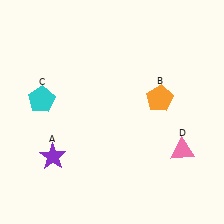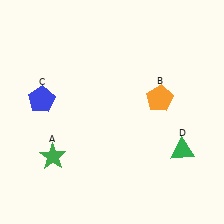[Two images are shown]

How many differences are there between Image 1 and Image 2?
There are 3 differences between the two images.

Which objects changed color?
A changed from purple to green. C changed from cyan to blue. D changed from pink to green.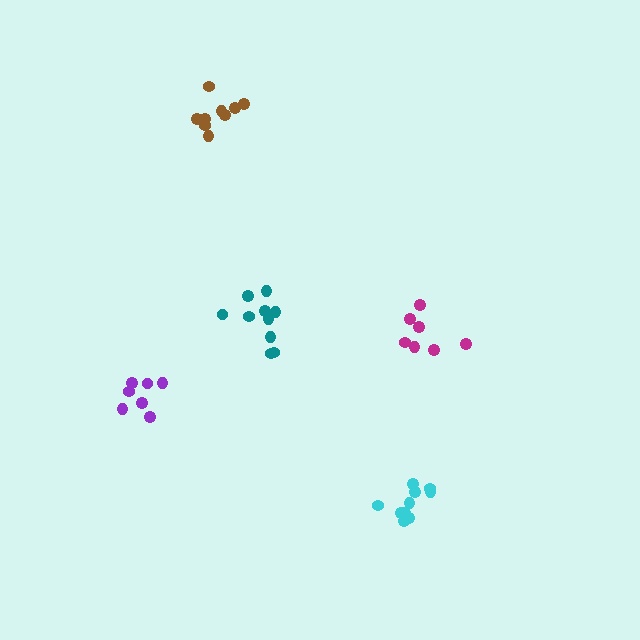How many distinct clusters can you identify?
There are 5 distinct clusters.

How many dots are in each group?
Group 1: 7 dots, Group 2: 7 dots, Group 3: 9 dots, Group 4: 10 dots, Group 5: 10 dots (43 total).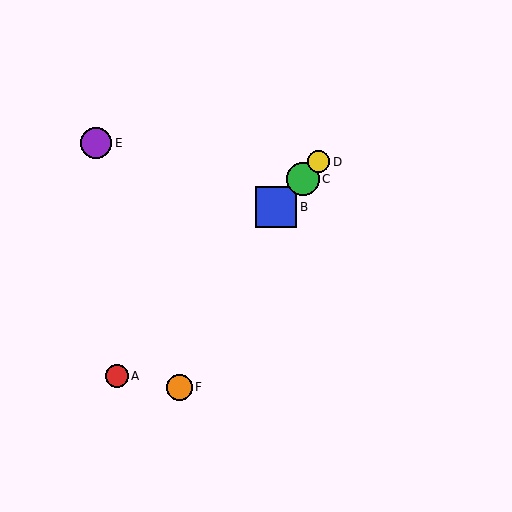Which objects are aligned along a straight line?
Objects A, B, C, D are aligned along a straight line.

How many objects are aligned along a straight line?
4 objects (A, B, C, D) are aligned along a straight line.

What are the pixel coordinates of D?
Object D is at (319, 162).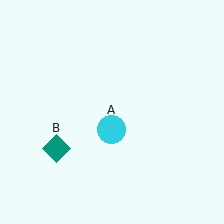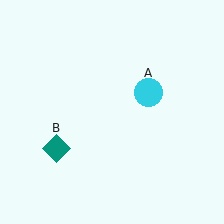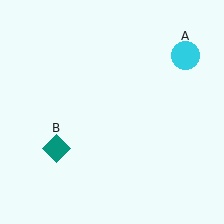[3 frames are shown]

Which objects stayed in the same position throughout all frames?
Teal diamond (object B) remained stationary.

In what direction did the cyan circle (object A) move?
The cyan circle (object A) moved up and to the right.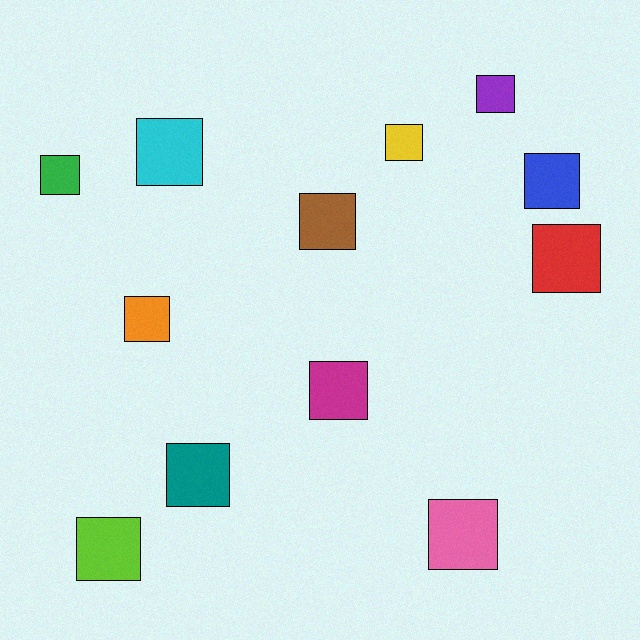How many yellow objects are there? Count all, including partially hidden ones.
There is 1 yellow object.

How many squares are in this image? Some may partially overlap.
There are 12 squares.